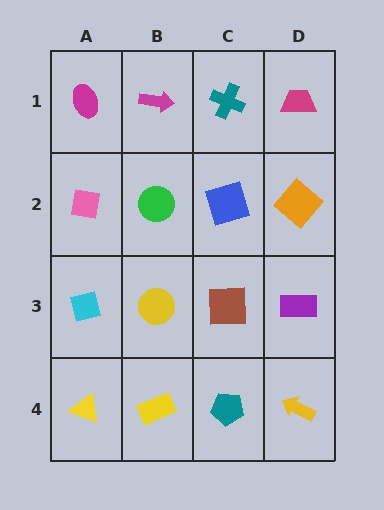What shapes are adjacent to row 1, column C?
A blue square (row 2, column C), a magenta arrow (row 1, column B), a magenta trapezoid (row 1, column D).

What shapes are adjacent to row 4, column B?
A yellow circle (row 3, column B), a yellow triangle (row 4, column A), a teal pentagon (row 4, column C).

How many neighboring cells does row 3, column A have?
3.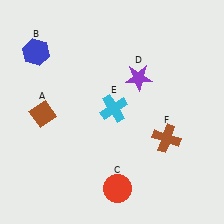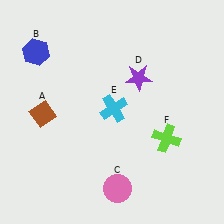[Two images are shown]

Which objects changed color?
C changed from red to pink. F changed from brown to lime.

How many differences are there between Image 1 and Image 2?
There are 2 differences between the two images.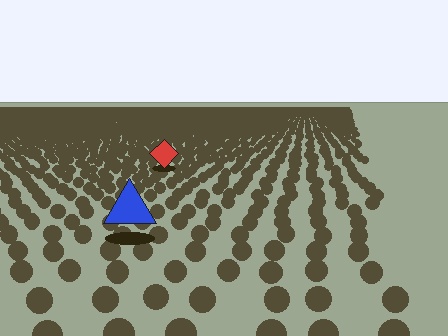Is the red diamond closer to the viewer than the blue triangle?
No. The blue triangle is closer — you can tell from the texture gradient: the ground texture is coarser near it.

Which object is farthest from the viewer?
The red diamond is farthest from the viewer. It appears smaller and the ground texture around it is denser.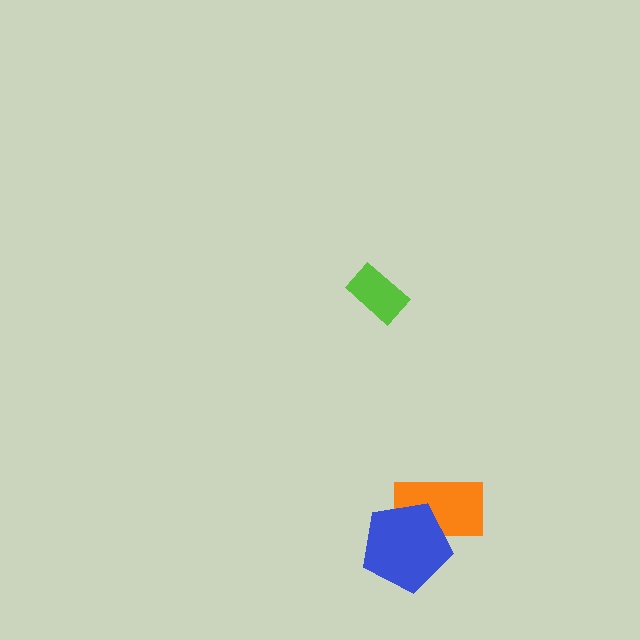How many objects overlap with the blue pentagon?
1 object overlaps with the blue pentagon.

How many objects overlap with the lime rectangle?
0 objects overlap with the lime rectangle.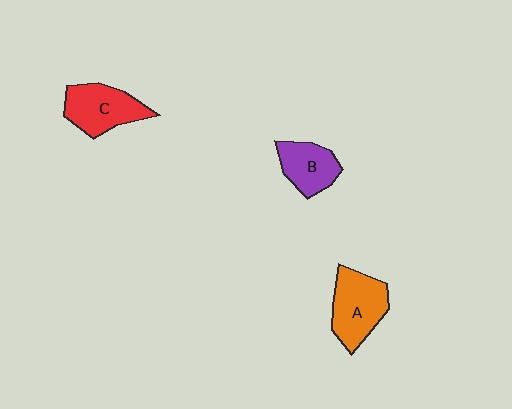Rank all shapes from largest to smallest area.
From largest to smallest: A (orange), C (red), B (purple).